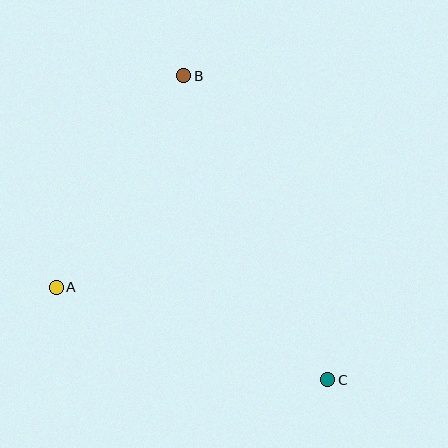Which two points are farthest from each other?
Points B and C are farthest from each other.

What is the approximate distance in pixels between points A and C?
The distance between A and C is approximately 287 pixels.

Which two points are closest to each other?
Points A and B are closest to each other.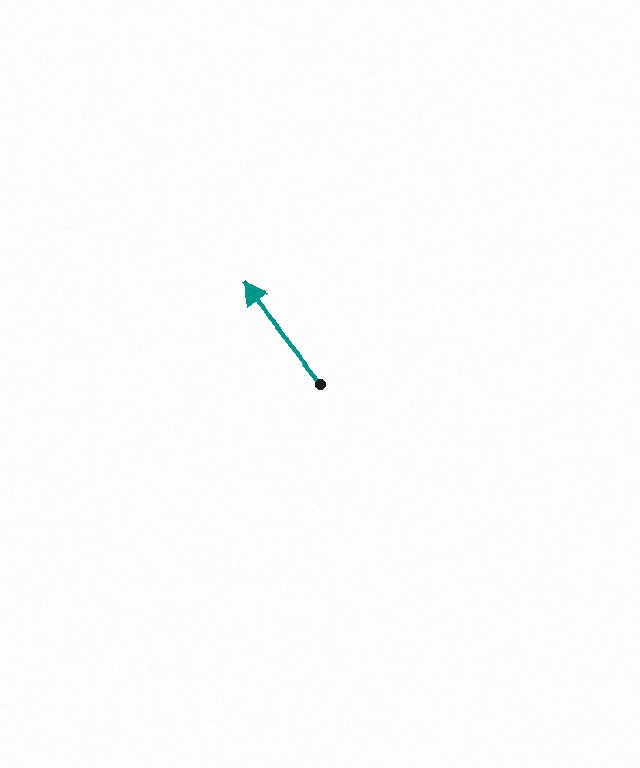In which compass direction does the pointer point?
Northwest.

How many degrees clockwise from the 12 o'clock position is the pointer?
Approximately 322 degrees.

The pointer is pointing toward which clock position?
Roughly 11 o'clock.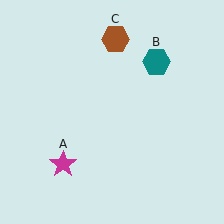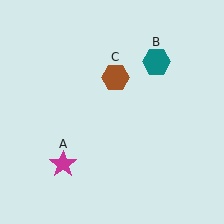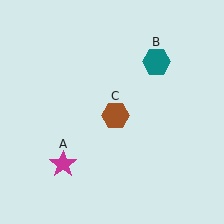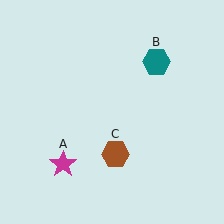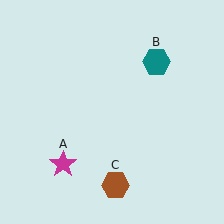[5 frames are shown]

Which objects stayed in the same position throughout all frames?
Magenta star (object A) and teal hexagon (object B) remained stationary.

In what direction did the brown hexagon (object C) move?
The brown hexagon (object C) moved down.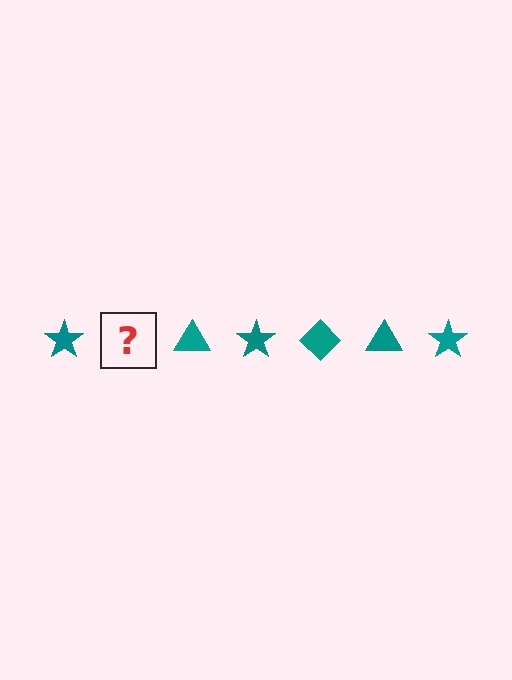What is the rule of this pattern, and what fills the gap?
The rule is that the pattern cycles through star, diamond, triangle shapes in teal. The gap should be filled with a teal diamond.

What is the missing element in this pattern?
The missing element is a teal diamond.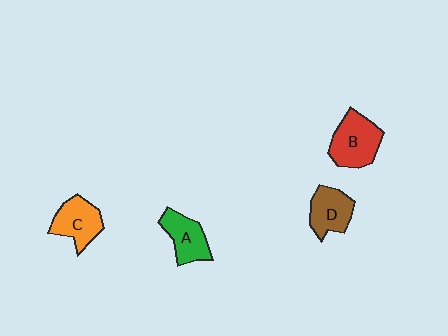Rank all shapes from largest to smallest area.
From largest to smallest: B (red), C (orange), D (brown), A (green).